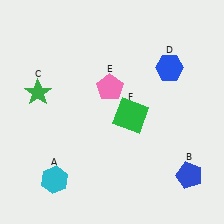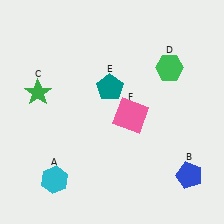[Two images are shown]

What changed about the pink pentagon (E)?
In Image 1, E is pink. In Image 2, it changed to teal.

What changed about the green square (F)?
In Image 1, F is green. In Image 2, it changed to pink.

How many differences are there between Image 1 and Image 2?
There are 3 differences between the two images.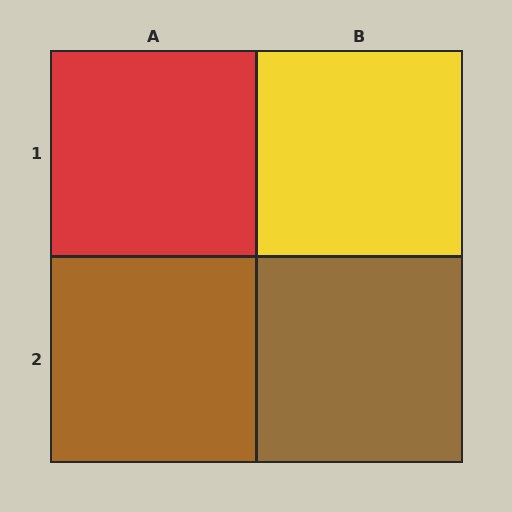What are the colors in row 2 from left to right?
Brown, brown.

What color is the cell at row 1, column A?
Red.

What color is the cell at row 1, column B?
Yellow.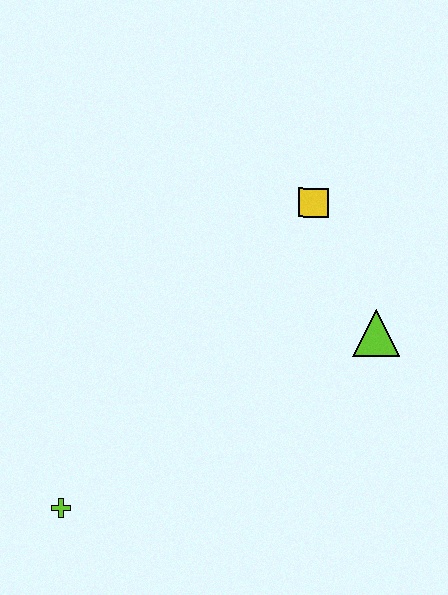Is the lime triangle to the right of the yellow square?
Yes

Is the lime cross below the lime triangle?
Yes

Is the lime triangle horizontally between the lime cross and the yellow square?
No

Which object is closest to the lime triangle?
The yellow square is closest to the lime triangle.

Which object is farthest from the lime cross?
The yellow square is farthest from the lime cross.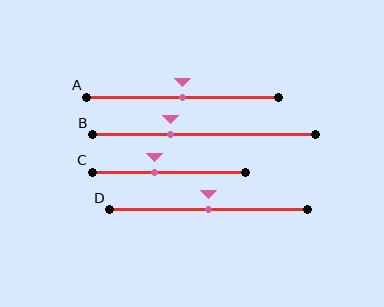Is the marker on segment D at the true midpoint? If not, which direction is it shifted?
Yes, the marker on segment D is at the true midpoint.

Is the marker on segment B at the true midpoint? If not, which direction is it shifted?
No, the marker on segment B is shifted to the left by about 15% of the segment length.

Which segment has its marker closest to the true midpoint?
Segment A has its marker closest to the true midpoint.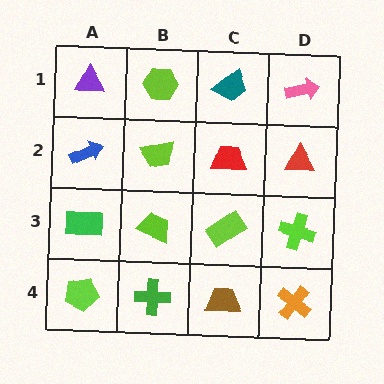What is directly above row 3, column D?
A red triangle.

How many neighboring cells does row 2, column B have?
4.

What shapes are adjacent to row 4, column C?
A lime rectangle (row 3, column C), a green cross (row 4, column B), an orange cross (row 4, column D).